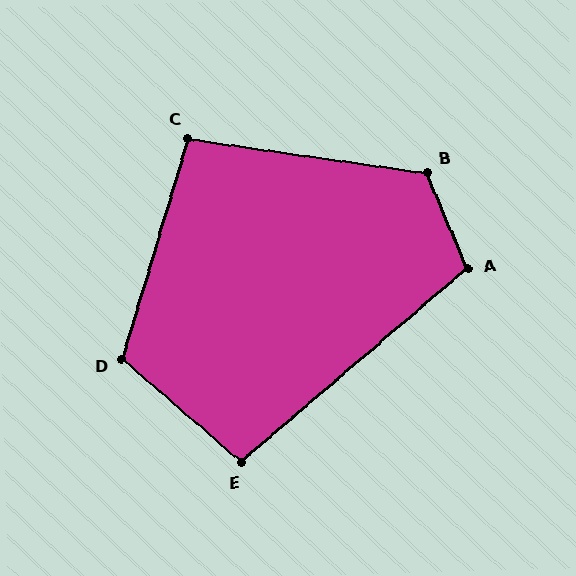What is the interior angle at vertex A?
Approximately 108 degrees (obtuse).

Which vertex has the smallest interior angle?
C, at approximately 98 degrees.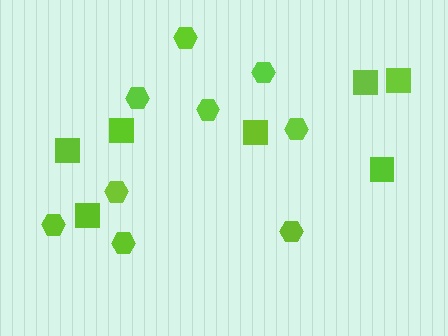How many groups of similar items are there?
There are 2 groups: one group of squares (7) and one group of hexagons (9).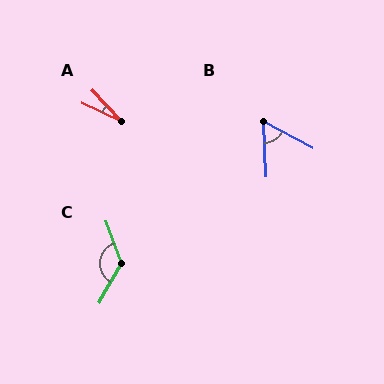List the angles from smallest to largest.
A (22°), B (59°), C (130°).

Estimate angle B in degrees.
Approximately 59 degrees.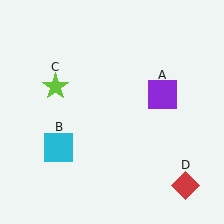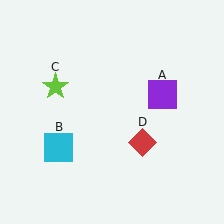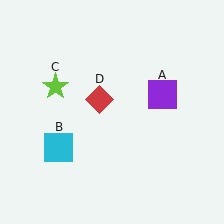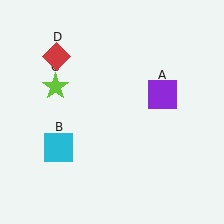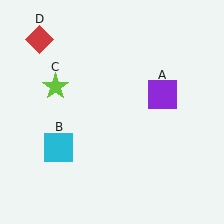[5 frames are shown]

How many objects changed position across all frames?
1 object changed position: red diamond (object D).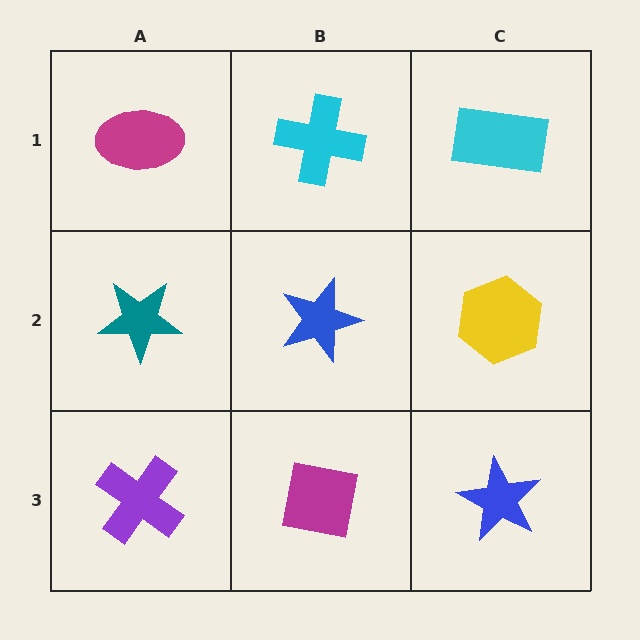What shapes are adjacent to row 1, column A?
A teal star (row 2, column A), a cyan cross (row 1, column B).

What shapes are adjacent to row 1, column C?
A yellow hexagon (row 2, column C), a cyan cross (row 1, column B).